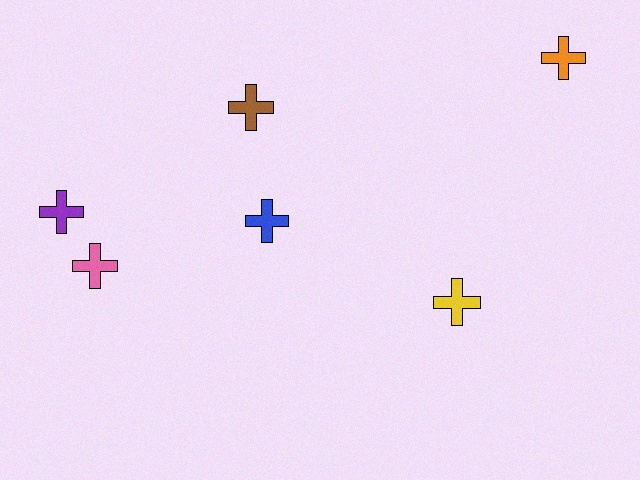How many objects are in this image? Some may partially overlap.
There are 6 objects.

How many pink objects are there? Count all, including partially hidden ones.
There is 1 pink object.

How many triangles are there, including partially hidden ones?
There are no triangles.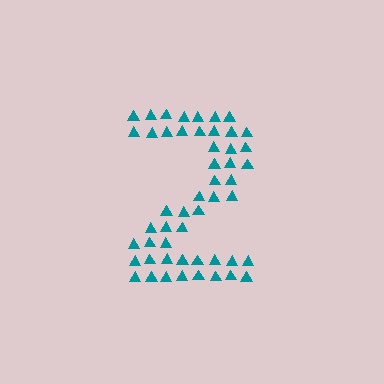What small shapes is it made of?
It is made of small triangles.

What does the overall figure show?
The overall figure shows the digit 2.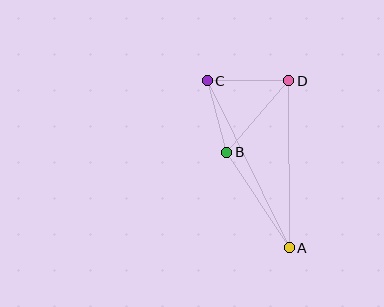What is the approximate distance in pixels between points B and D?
The distance between B and D is approximately 95 pixels.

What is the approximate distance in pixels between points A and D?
The distance between A and D is approximately 167 pixels.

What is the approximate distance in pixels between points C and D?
The distance between C and D is approximately 81 pixels.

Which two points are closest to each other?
Points B and C are closest to each other.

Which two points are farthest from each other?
Points A and C are farthest from each other.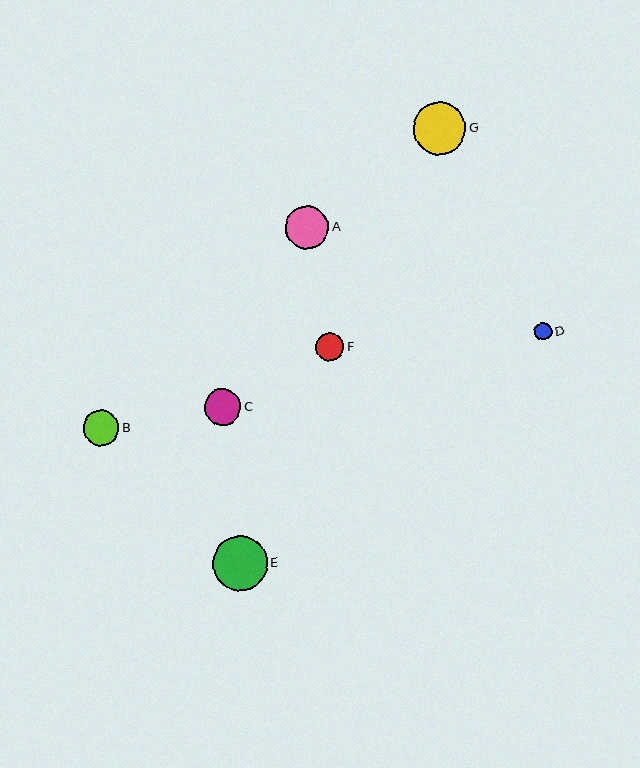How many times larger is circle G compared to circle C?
Circle G is approximately 1.5 times the size of circle C.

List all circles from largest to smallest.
From largest to smallest: E, G, A, C, B, F, D.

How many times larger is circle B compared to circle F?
Circle B is approximately 1.3 times the size of circle F.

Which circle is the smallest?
Circle D is the smallest with a size of approximately 17 pixels.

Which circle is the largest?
Circle E is the largest with a size of approximately 55 pixels.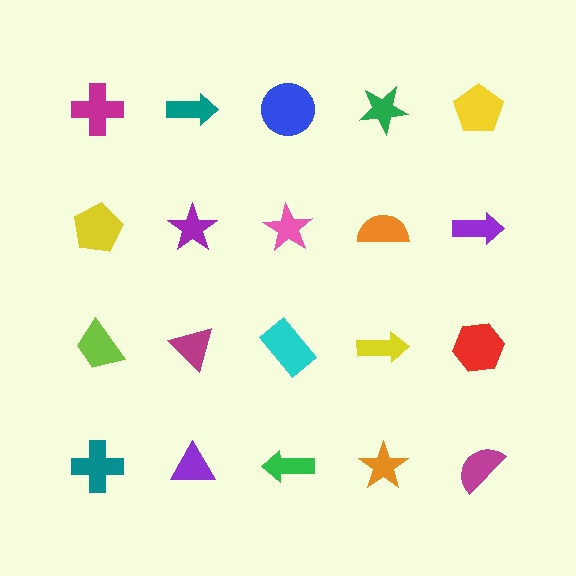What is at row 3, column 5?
A red hexagon.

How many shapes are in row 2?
5 shapes.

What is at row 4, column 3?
A green arrow.